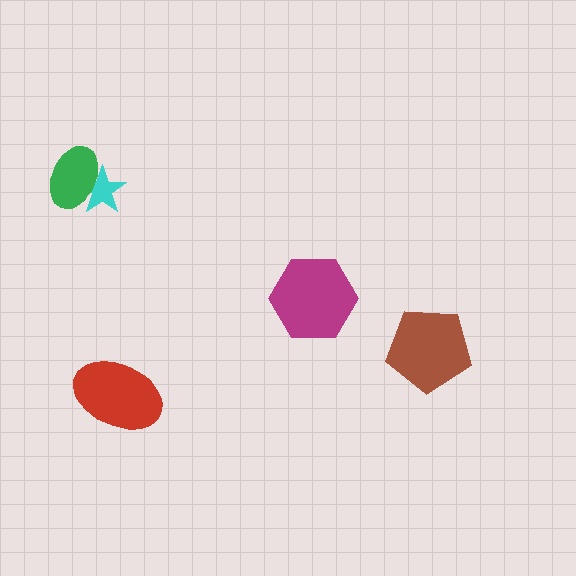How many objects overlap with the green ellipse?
1 object overlaps with the green ellipse.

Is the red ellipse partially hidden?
No, no other shape covers it.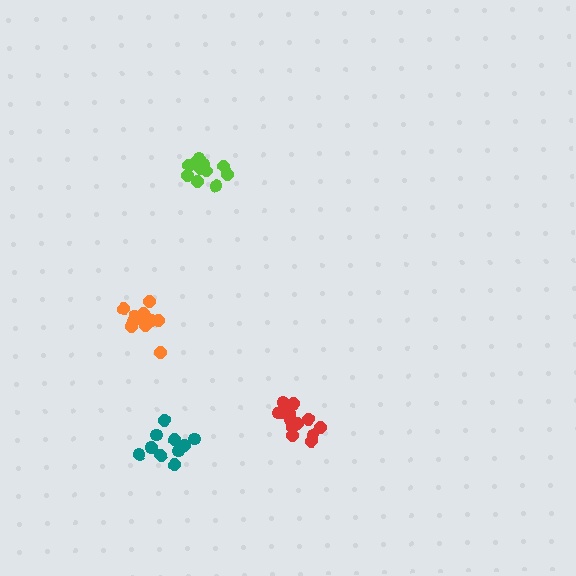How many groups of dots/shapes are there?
There are 4 groups.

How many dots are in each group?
Group 1: 11 dots, Group 2: 12 dots, Group 3: 14 dots, Group 4: 12 dots (49 total).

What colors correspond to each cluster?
The clusters are colored: teal, lime, red, orange.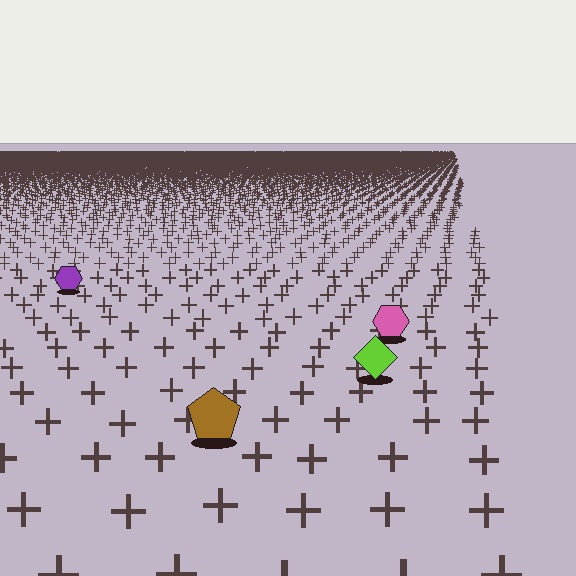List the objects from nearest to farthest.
From nearest to farthest: the brown pentagon, the lime diamond, the pink hexagon, the purple hexagon.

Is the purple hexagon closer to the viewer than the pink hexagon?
No. The pink hexagon is closer — you can tell from the texture gradient: the ground texture is coarser near it.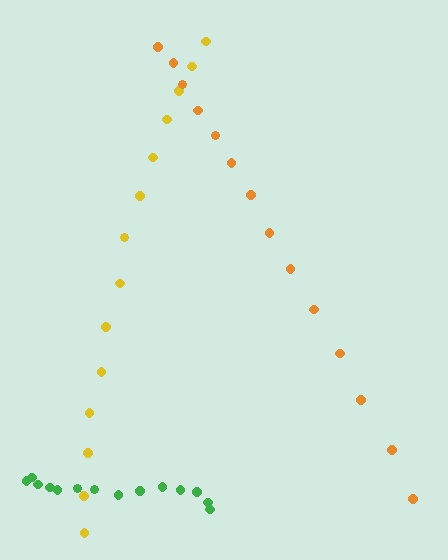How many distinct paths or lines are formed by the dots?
There are 3 distinct paths.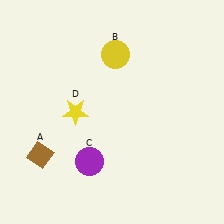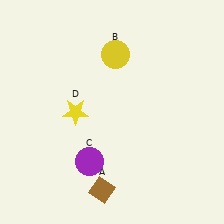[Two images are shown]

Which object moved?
The brown diamond (A) moved right.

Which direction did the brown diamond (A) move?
The brown diamond (A) moved right.